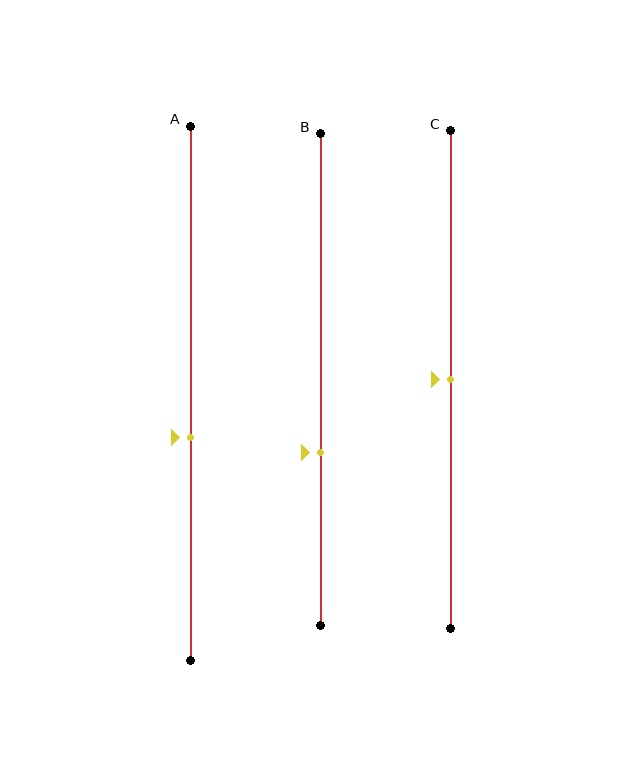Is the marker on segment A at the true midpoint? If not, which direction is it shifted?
No, the marker on segment A is shifted downward by about 8% of the segment length.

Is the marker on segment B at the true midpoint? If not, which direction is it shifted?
No, the marker on segment B is shifted downward by about 15% of the segment length.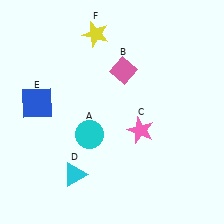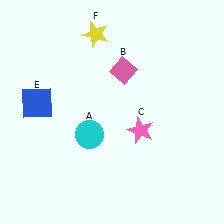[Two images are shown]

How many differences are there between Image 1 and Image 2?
There is 1 difference between the two images.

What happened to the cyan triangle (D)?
The cyan triangle (D) was removed in Image 2. It was in the bottom-left area of Image 1.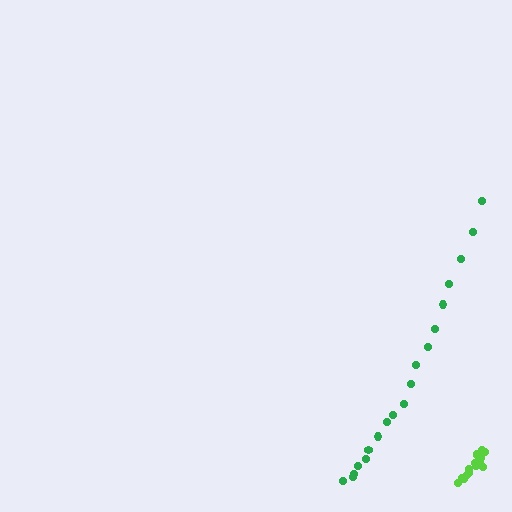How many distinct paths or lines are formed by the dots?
There are 2 distinct paths.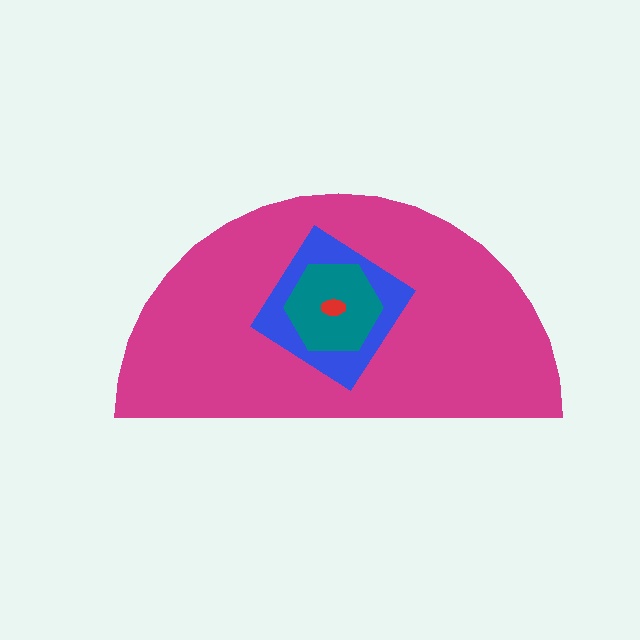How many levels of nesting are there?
4.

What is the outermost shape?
The magenta semicircle.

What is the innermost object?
The red ellipse.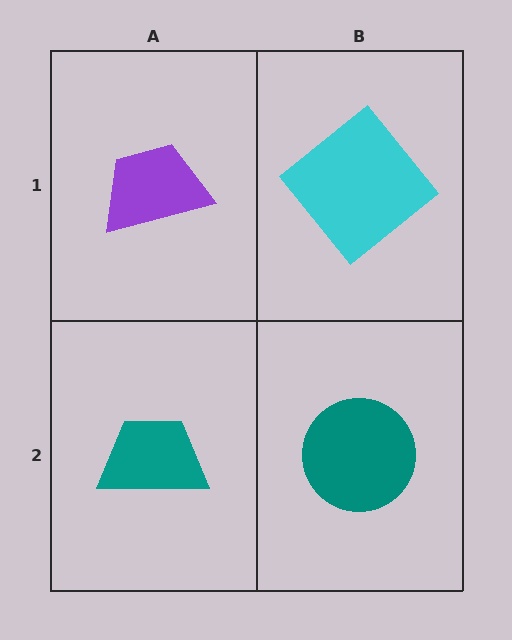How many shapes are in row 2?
2 shapes.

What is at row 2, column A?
A teal trapezoid.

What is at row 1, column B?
A cyan diamond.